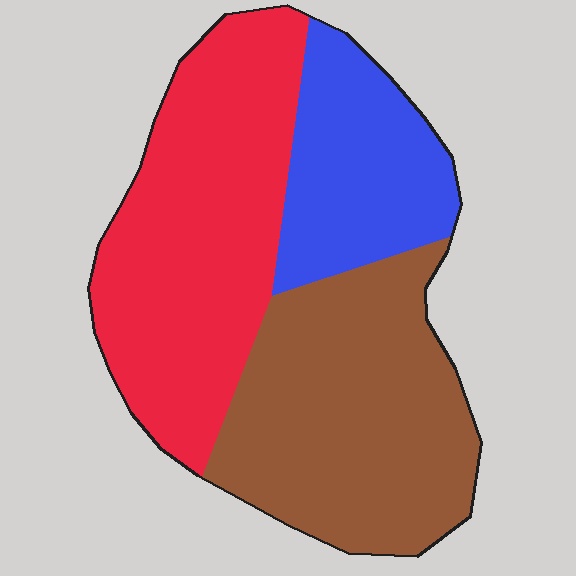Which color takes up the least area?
Blue, at roughly 20%.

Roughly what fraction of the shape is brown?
Brown takes up about three eighths (3/8) of the shape.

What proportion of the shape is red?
Red covers 41% of the shape.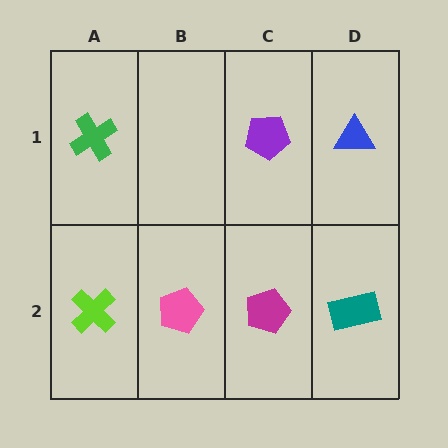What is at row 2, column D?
A teal rectangle.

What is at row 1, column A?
A green cross.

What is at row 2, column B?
A pink pentagon.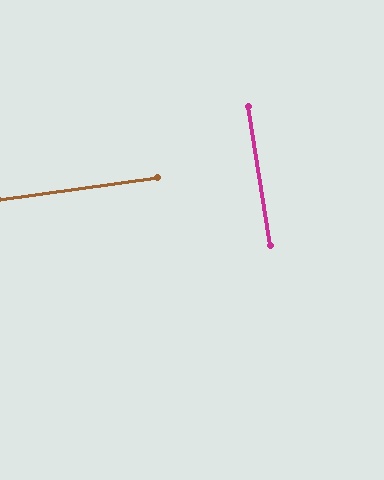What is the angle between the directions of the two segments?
Approximately 89 degrees.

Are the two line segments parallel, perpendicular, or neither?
Perpendicular — they meet at approximately 89°.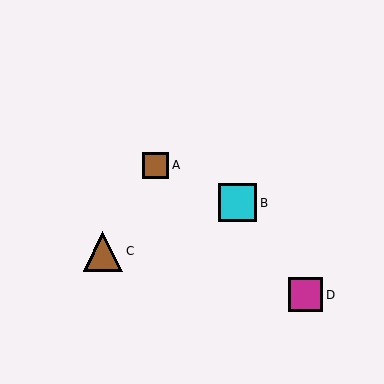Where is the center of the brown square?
The center of the brown square is at (155, 165).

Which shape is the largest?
The brown triangle (labeled C) is the largest.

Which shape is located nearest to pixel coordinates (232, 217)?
The cyan square (labeled B) at (238, 203) is nearest to that location.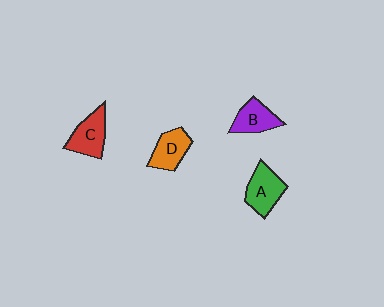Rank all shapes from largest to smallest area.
From largest to smallest: A (green), C (red), D (orange), B (purple).